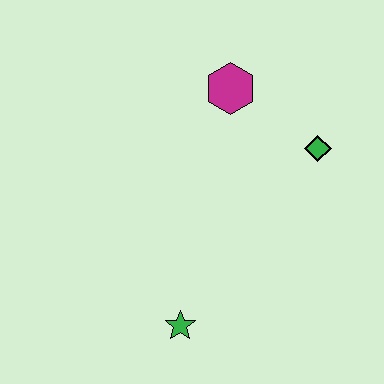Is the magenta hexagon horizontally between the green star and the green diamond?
Yes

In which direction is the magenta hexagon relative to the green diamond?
The magenta hexagon is to the left of the green diamond.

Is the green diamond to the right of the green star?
Yes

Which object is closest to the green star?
The green diamond is closest to the green star.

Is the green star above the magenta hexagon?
No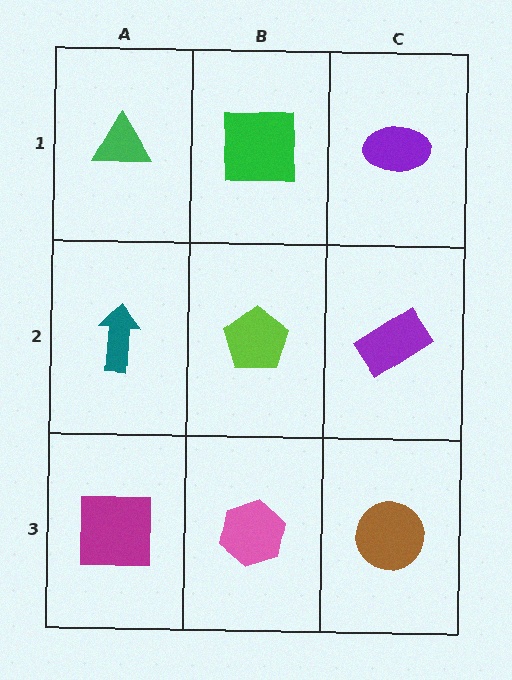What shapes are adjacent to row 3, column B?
A lime pentagon (row 2, column B), a magenta square (row 3, column A), a brown circle (row 3, column C).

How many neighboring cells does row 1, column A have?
2.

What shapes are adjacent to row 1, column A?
A teal arrow (row 2, column A), a green square (row 1, column B).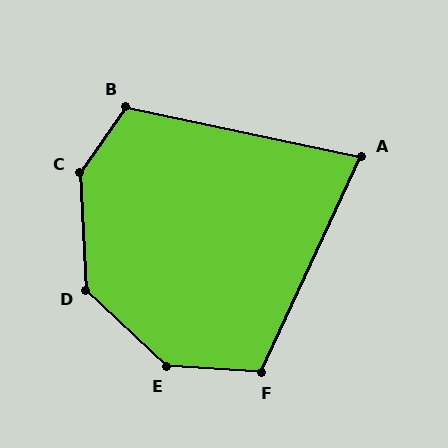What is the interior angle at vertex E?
Approximately 141 degrees (obtuse).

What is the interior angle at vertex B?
Approximately 113 degrees (obtuse).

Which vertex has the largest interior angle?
C, at approximately 142 degrees.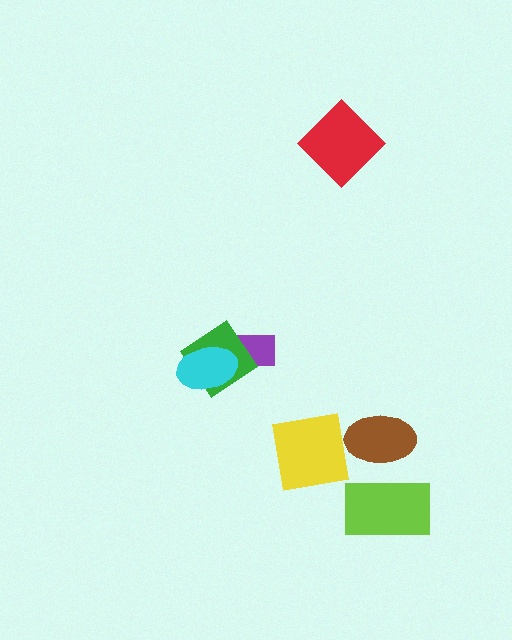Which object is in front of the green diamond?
The cyan ellipse is in front of the green diamond.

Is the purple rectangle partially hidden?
Yes, it is partially covered by another shape.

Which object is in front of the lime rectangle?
The brown ellipse is in front of the lime rectangle.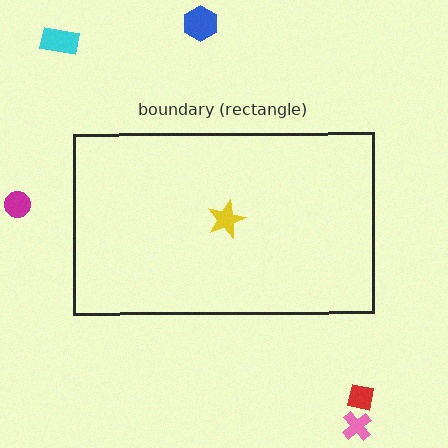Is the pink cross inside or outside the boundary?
Outside.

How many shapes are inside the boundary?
1 inside, 5 outside.